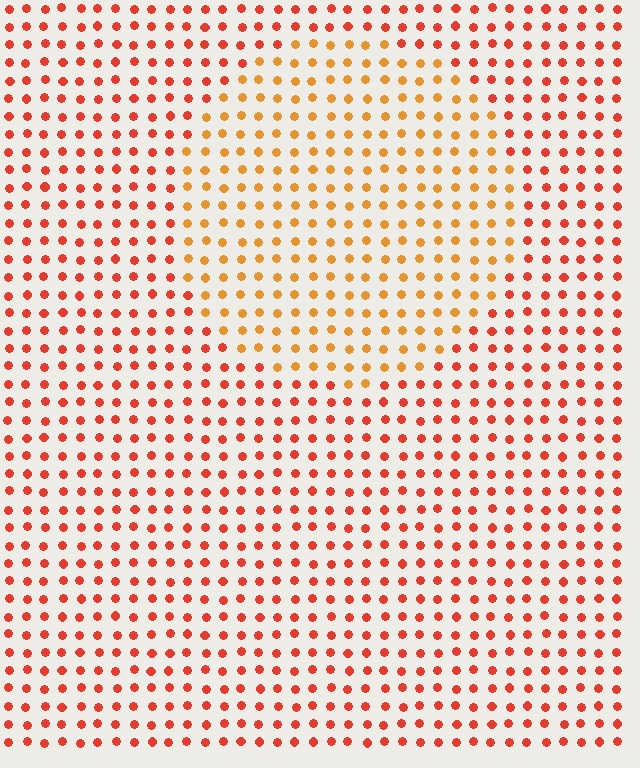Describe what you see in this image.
The image is filled with small red elements in a uniform arrangement. A circle-shaped region is visible where the elements are tinted to a slightly different hue, forming a subtle color boundary.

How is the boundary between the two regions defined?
The boundary is defined purely by a slight shift in hue (about 30 degrees). Spacing, size, and orientation are identical on both sides.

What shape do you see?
I see a circle.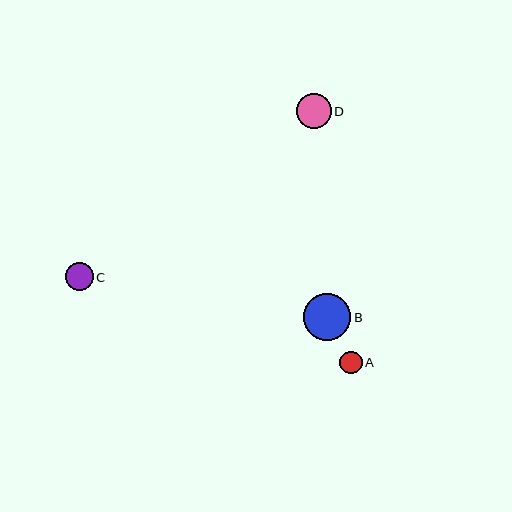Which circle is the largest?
Circle B is the largest with a size of approximately 47 pixels.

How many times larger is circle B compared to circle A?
Circle B is approximately 2.1 times the size of circle A.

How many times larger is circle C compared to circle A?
Circle C is approximately 1.2 times the size of circle A.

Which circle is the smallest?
Circle A is the smallest with a size of approximately 23 pixels.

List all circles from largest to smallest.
From largest to smallest: B, D, C, A.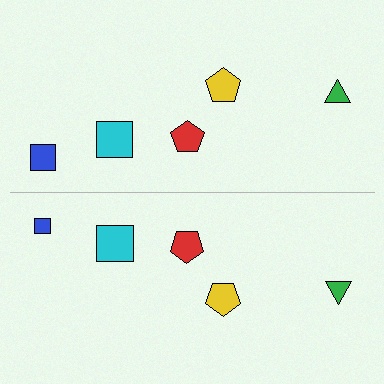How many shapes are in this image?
There are 10 shapes in this image.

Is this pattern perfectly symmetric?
No, the pattern is not perfectly symmetric. The blue square on the bottom side has a different size than its mirror counterpart.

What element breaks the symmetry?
The blue square on the bottom side has a different size than its mirror counterpart.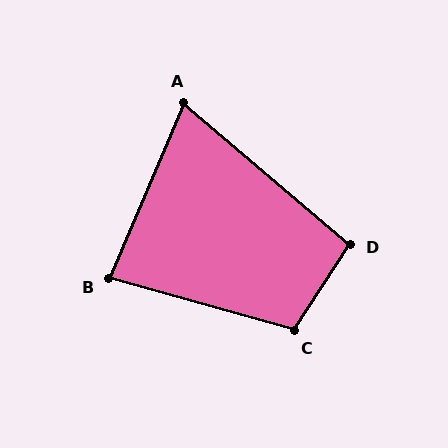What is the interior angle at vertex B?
Approximately 82 degrees (acute).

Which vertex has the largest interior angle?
C, at approximately 107 degrees.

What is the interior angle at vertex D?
Approximately 98 degrees (obtuse).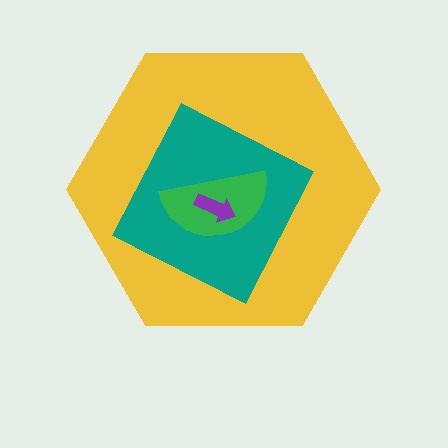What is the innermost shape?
The purple arrow.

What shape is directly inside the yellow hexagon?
The teal diamond.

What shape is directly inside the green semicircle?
The purple arrow.